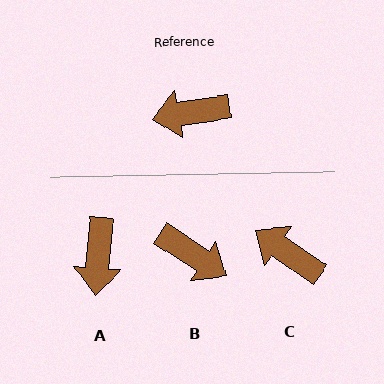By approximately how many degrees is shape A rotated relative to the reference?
Approximately 76 degrees counter-clockwise.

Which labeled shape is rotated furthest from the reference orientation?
B, about 138 degrees away.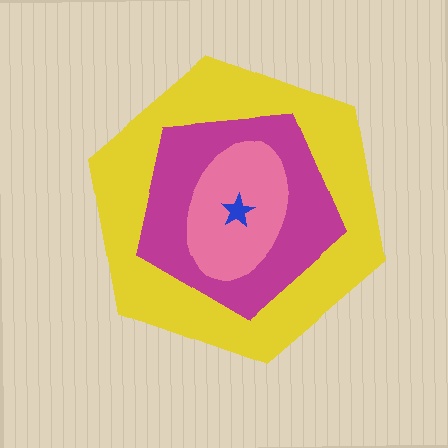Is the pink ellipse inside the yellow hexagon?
Yes.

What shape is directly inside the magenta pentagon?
The pink ellipse.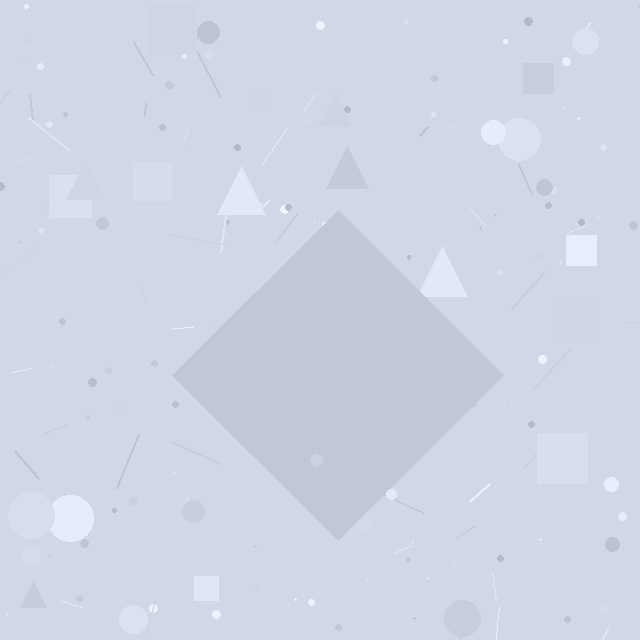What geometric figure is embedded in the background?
A diamond is embedded in the background.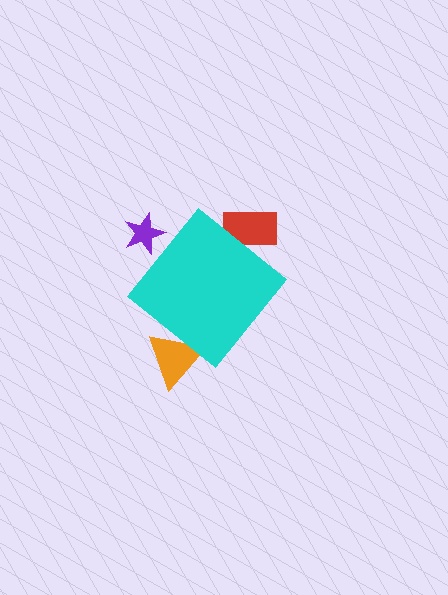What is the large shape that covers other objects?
A cyan diamond.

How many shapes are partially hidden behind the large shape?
3 shapes are partially hidden.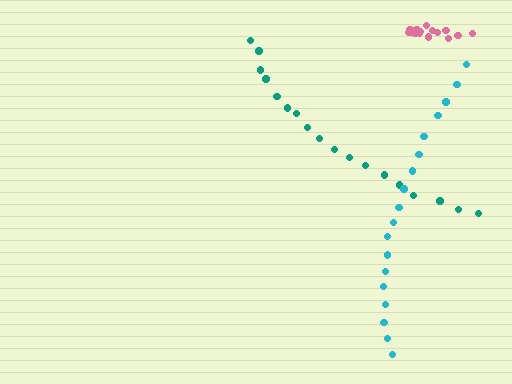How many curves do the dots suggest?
There are 3 distinct paths.